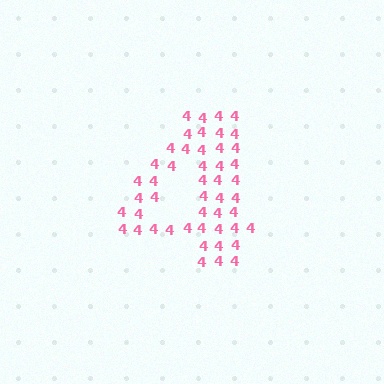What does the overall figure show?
The overall figure shows the digit 4.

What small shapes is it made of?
It is made of small digit 4's.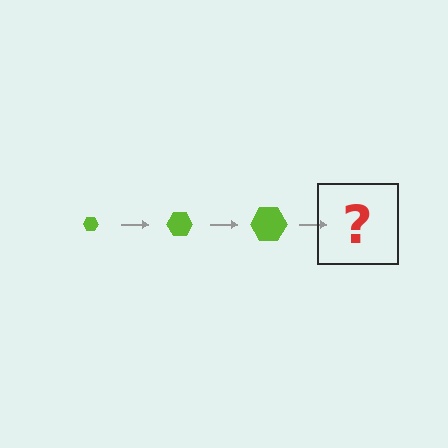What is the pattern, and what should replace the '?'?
The pattern is that the hexagon gets progressively larger each step. The '?' should be a lime hexagon, larger than the previous one.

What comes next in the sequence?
The next element should be a lime hexagon, larger than the previous one.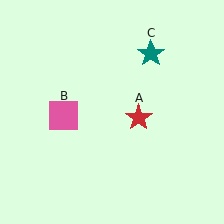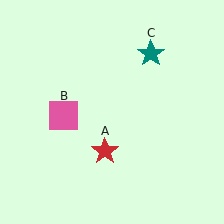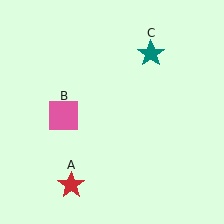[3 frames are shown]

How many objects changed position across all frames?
1 object changed position: red star (object A).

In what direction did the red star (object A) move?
The red star (object A) moved down and to the left.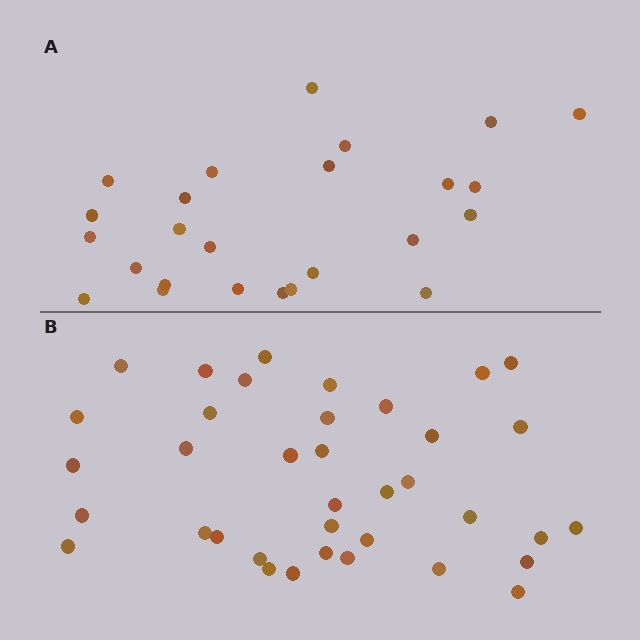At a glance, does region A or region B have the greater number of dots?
Region B (the bottom region) has more dots.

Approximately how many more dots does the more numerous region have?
Region B has roughly 12 or so more dots than region A.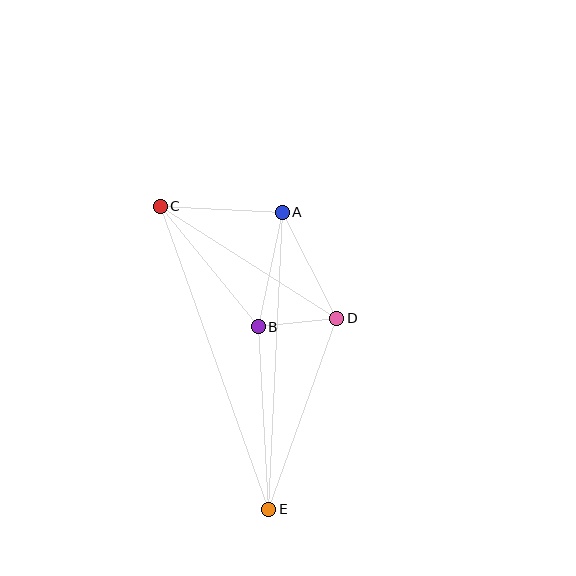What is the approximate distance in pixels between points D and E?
The distance between D and E is approximately 203 pixels.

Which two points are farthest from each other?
Points C and E are farthest from each other.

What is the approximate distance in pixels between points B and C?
The distance between B and C is approximately 155 pixels.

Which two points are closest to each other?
Points B and D are closest to each other.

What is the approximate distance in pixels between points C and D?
The distance between C and D is approximately 209 pixels.